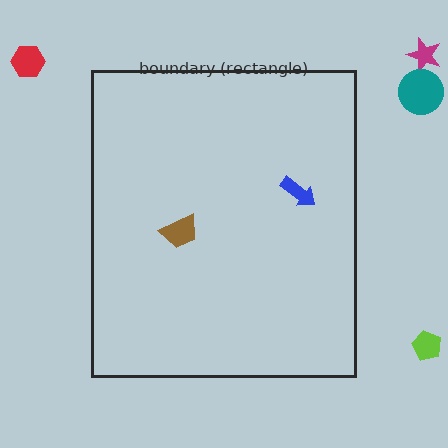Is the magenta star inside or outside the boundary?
Outside.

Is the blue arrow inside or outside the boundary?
Inside.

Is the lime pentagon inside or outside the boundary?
Outside.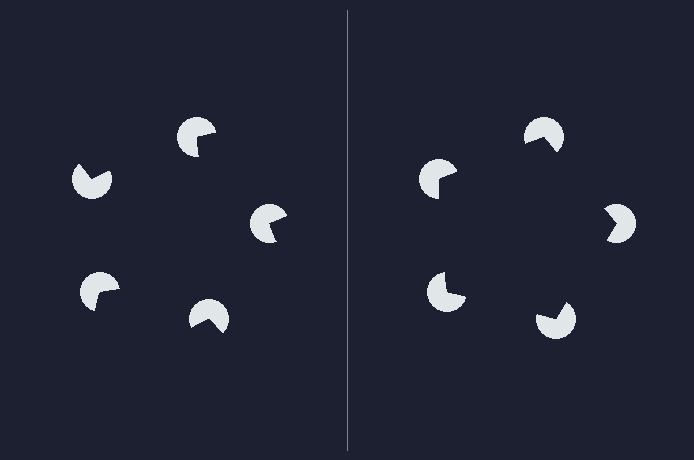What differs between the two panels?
The pac-man discs are positioned identically on both sides; only the wedge orientations differ. On the right they align to a pentagon; on the left they are misaligned.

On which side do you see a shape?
An illusory pentagon appears on the right side. On the left side the wedge cuts are rotated, so no coherent shape forms.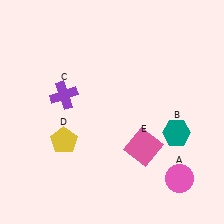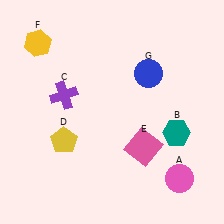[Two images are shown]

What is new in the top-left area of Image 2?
A yellow hexagon (F) was added in the top-left area of Image 2.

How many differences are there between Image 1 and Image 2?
There are 2 differences between the two images.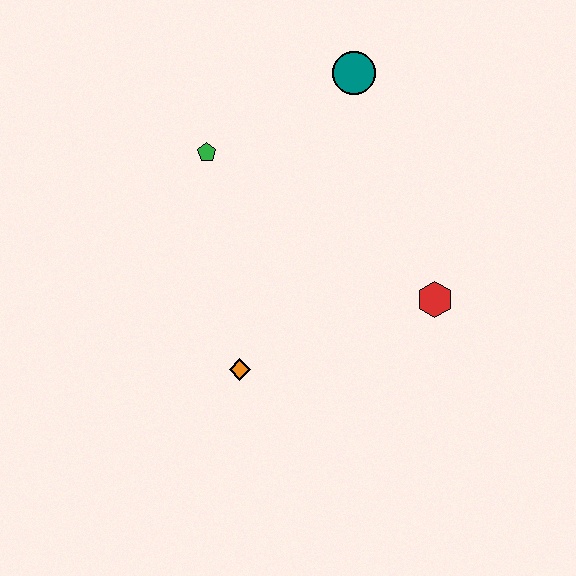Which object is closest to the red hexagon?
The orange diamond is closest to the red hexagon.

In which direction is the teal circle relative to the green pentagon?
The teal circle is to the right of the green pentagon.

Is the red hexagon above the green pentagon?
No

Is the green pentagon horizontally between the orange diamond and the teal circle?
No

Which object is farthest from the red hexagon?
The green pentagon is farthest from the red hexagon.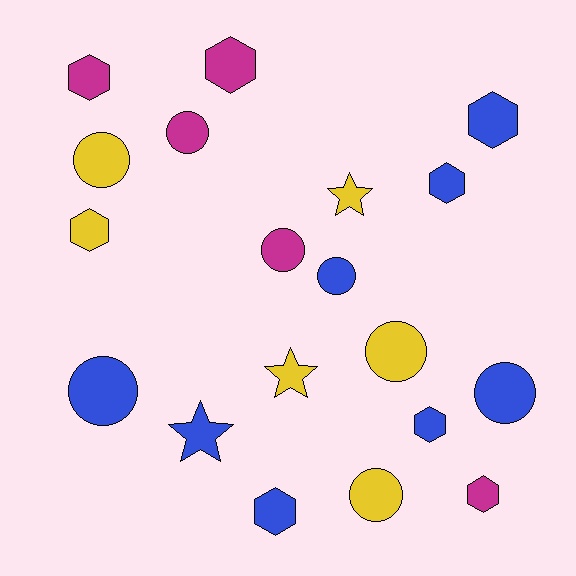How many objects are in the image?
There are 19 objects.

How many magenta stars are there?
There are no magenta stars.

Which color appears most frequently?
Blue, with 8 objects.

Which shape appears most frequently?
Circle, with 8 objects.